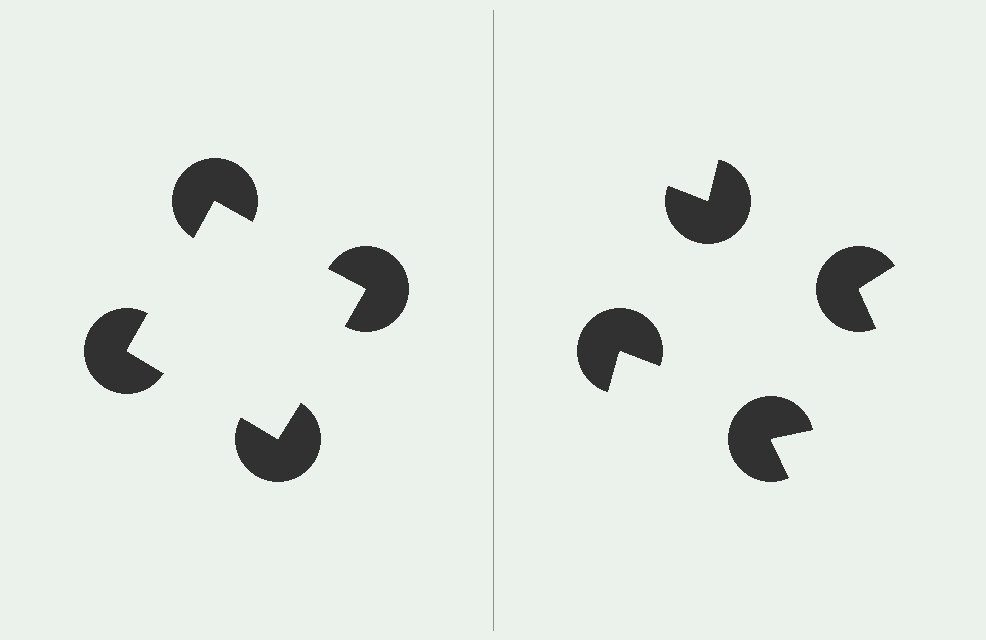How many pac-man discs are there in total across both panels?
8 — 4 on each side.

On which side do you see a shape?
An illusory square appears on the left side. On the right side the wedge cuts are rotated, so no coherent shape forms.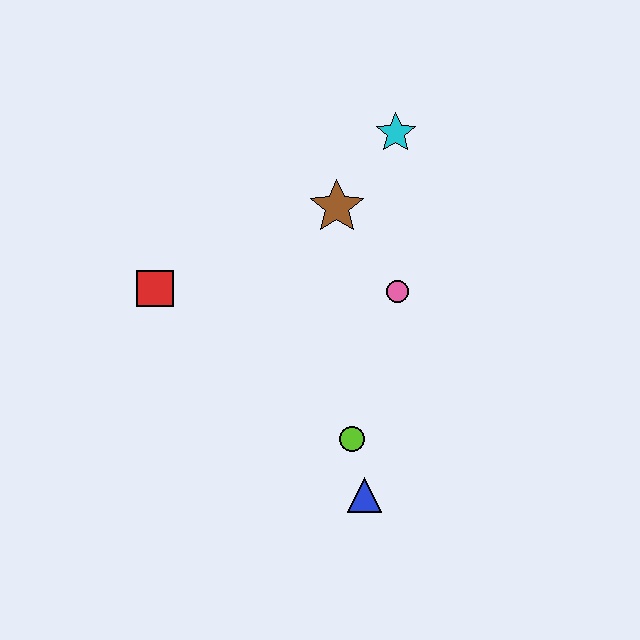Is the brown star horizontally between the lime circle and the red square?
Yes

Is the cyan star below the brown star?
No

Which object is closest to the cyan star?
The brown star is closest to the cyan star.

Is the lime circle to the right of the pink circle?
No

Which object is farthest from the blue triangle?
The cyan star is farthest from the blue triangle.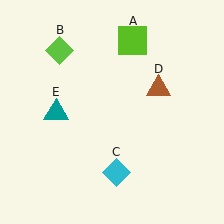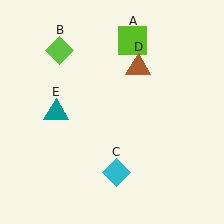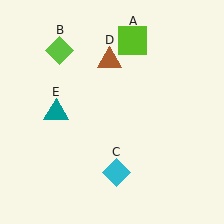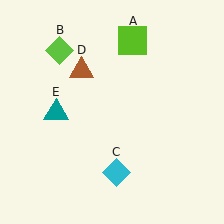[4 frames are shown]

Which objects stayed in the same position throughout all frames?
Lime square (object A) and lime diamond (object B) and cyan diamond (object C) and teal triangle (object E) remained stationary.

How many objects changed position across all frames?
1 object changed position: brown triangle (object D).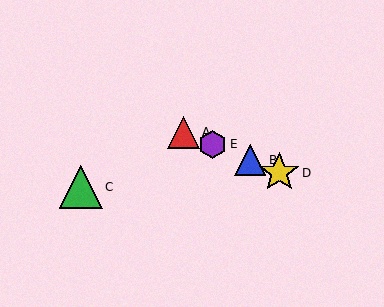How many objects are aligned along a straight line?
4 objects (A, B, D, E) are aligned along a straight line.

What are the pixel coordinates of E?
Object E is at (213, 144).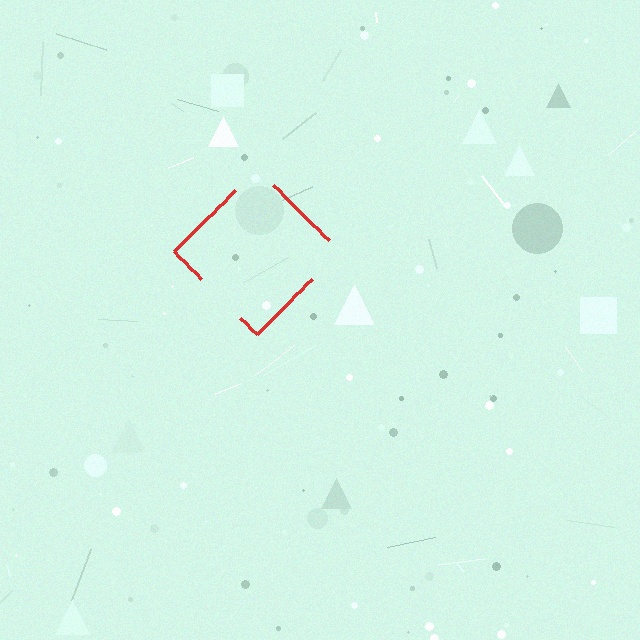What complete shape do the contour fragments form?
The contour fragments form a diamond.